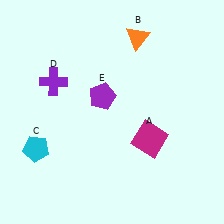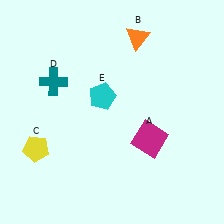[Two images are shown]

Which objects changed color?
C changed from cyan to yellow. D changed from purple to teal. E changed from purple to cyan.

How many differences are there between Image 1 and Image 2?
There are 3 differences between the two images.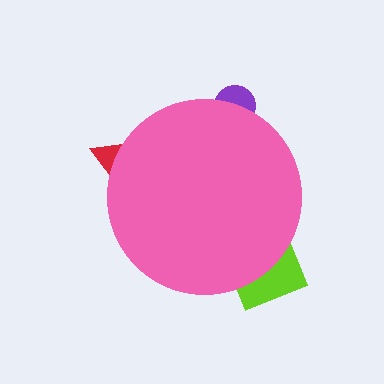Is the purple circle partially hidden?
Yes, the purple circle is partially hidden behind the pink circle.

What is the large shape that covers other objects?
A pink circle.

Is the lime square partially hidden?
Yes, the lime square is partially hidden behind the pink circle.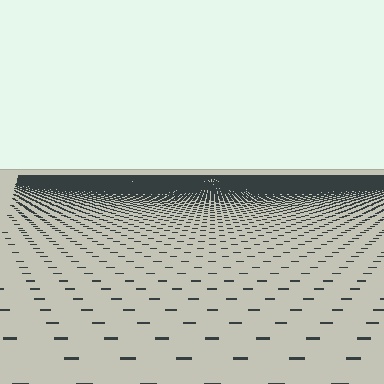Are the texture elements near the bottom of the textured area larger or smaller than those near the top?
Larger. Near the bottom, elements are closer to the viewer and appear at a bigger on-screen size.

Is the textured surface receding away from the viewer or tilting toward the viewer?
The surface is receding away from the viewer. Texture elements get smaller and denser toward the top.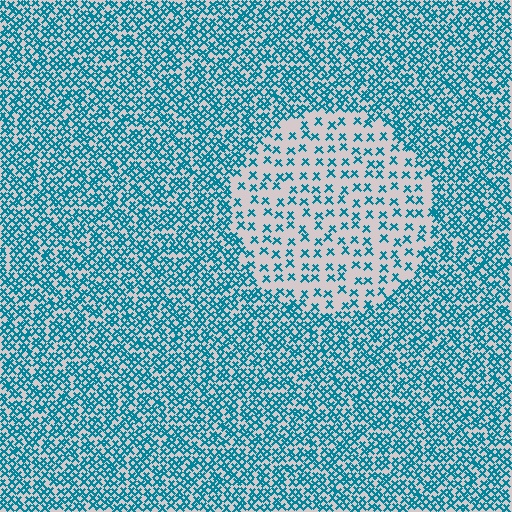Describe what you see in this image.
The image contains small teal elements arranged at two different densities. A circle-shaped region is visible where the elements are less densely packed than the surrounding area.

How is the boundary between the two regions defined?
The boundary is defined by a change in element density (approximately 2.6x ratio). All elements are the same color, size, and shape.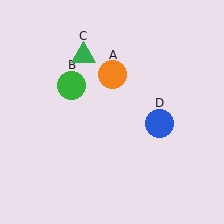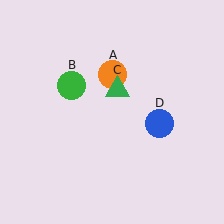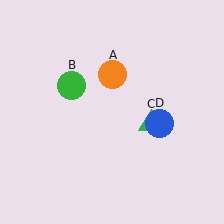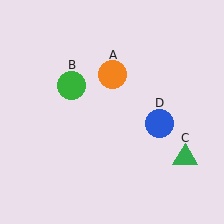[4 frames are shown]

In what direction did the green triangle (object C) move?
The green triangle (object C) moved down and to the right.